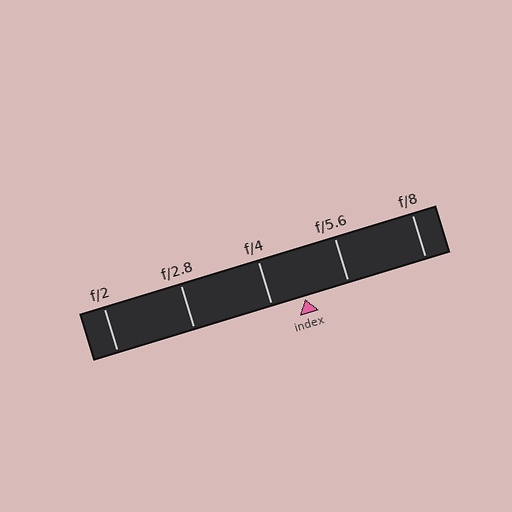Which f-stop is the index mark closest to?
The index mark is closest to f/4.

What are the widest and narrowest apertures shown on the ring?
The widest aperture shown is f/2 and the narrowest is f/8.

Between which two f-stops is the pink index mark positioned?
The index mark is between f/4 and f/5.6.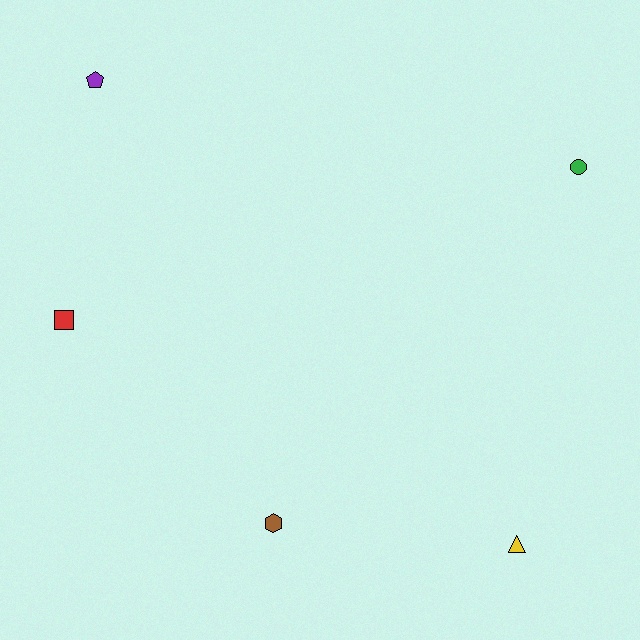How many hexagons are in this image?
There is 1 hexagon.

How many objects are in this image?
There are 5 objects.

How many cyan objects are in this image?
There are no cyan objects.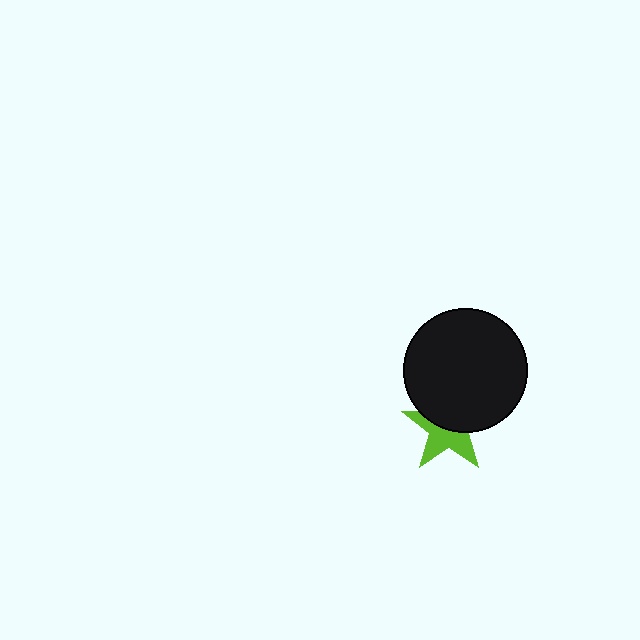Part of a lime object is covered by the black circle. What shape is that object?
It is a star.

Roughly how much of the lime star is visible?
About half of it is visible (roughly 50%).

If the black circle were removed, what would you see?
You would see the complete lime star.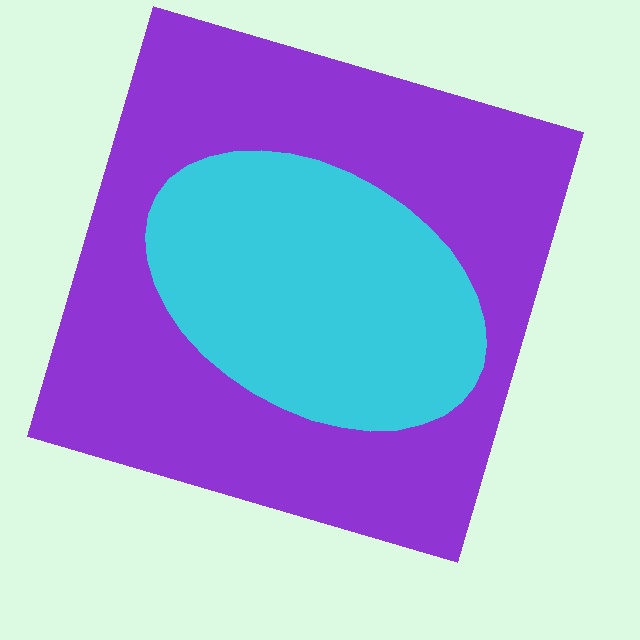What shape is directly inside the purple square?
The cyan ellipse.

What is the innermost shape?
The cyan ellipse.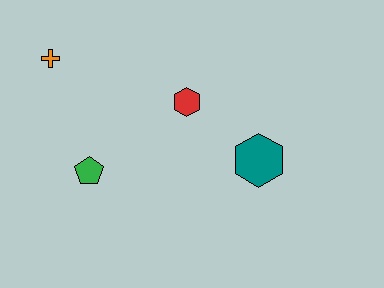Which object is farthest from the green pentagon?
The teal hexagon is farthest from the green pentagon.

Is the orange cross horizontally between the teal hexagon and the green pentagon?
No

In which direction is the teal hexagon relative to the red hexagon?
The teal hexagon is to the right of the red hexagon.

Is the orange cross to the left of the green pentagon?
Yes